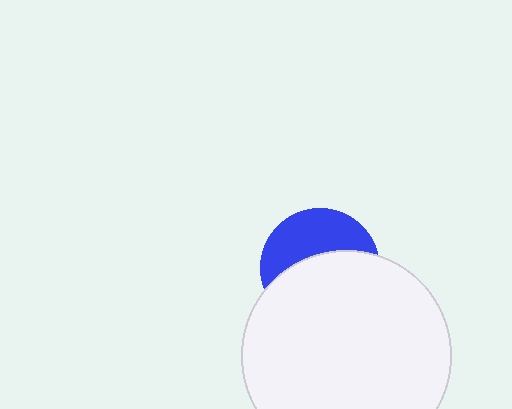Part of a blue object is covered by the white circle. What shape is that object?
It is a circle.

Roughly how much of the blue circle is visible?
A small part of it is visible (roughly 42%).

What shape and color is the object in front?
The object in front is a white circle.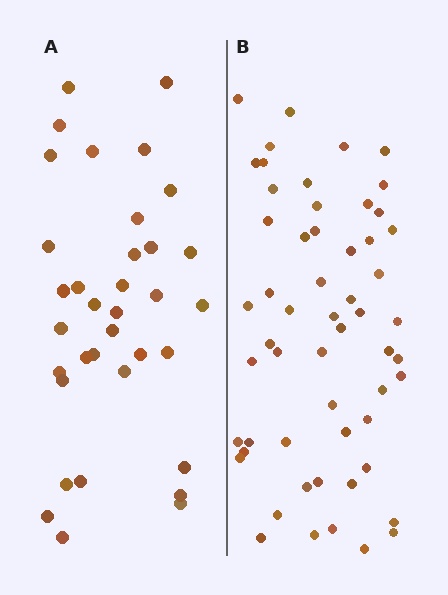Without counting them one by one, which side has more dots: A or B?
Region B (the right region) has more dots.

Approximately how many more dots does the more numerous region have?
Region B has approximately 20 more dots than region A.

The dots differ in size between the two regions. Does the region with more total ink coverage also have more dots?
No. Region A has more total ink coverage because its dots are larger, but region B actually contains more individual dots. Total area can be misleading — the number of items is what matters here.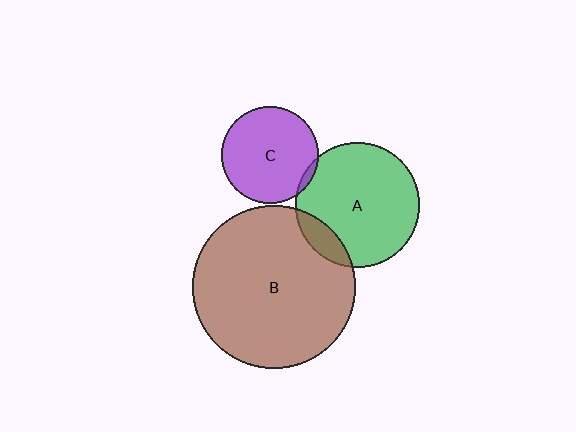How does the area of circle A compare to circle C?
Approximately 1.6 times.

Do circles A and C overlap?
Yes.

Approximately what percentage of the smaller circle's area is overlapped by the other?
Approximately 5%.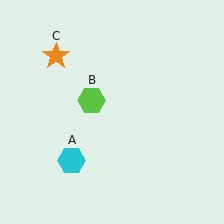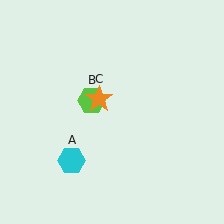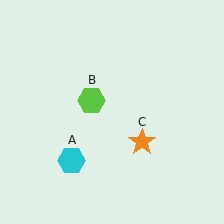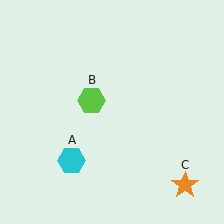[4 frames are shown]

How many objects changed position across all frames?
1 object changed position: orange star (object C).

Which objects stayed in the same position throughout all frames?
Cyan hexagon (object A) and lime hexagon (object B) remained stationary.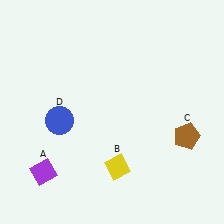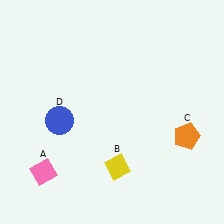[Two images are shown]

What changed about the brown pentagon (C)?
In Image 1, C is brown. In Image 2, it changed to orange.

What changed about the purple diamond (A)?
In Image 1, A is purple. In Image 2, it changed to pink.